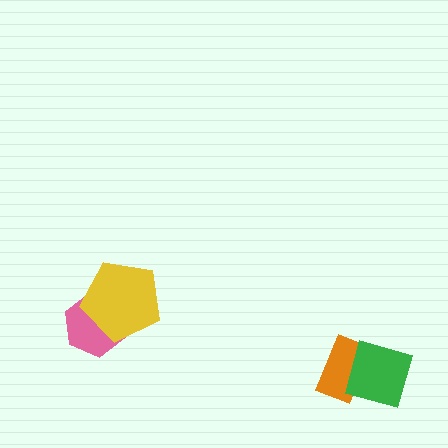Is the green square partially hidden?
No, no other shape covers it.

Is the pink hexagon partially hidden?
Yes, it is partially covered by another shape.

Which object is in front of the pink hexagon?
The yellow pentagon is in front of the pink hexagon.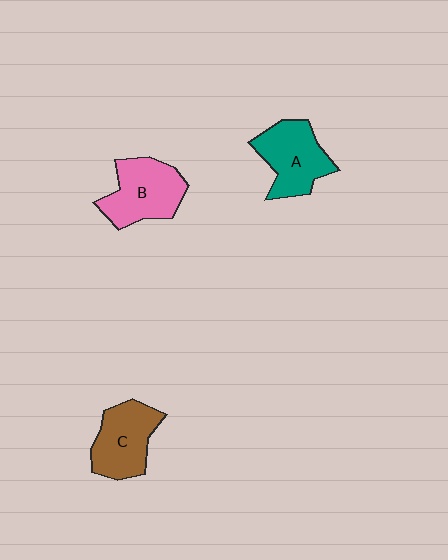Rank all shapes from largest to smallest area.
From largest to smallest: B (pink), A (teal), C (brown).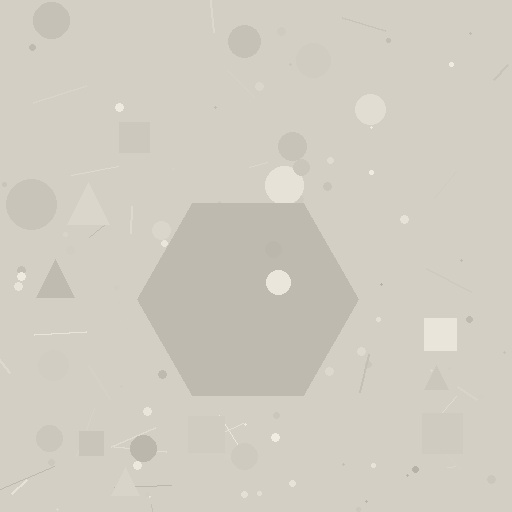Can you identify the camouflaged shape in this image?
The camouflaged shape is a hexagon.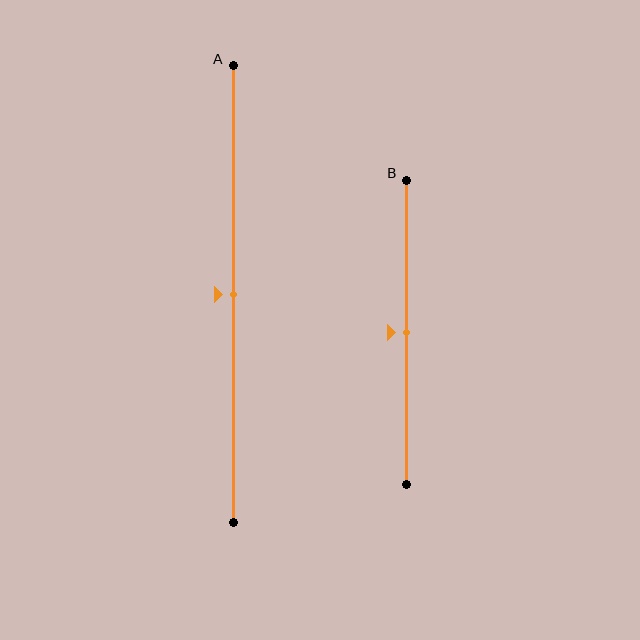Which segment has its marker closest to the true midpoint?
Segment A has its marker closest to the true midpoint.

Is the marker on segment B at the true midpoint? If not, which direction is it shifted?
Yes, the marker on segment B is at the true midpoint.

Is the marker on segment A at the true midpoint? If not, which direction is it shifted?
Yes, the marker on segment A is at the true midpoint.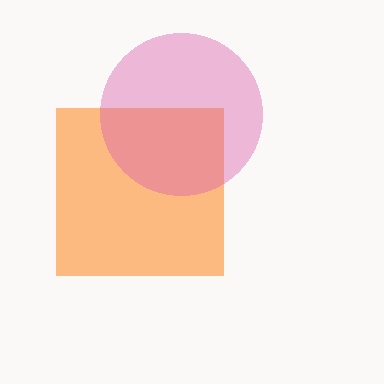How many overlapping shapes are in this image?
There are 2 overlapping shapes in the image.